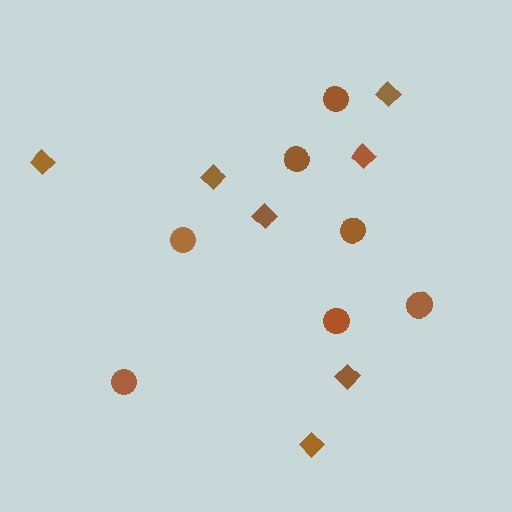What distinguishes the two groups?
There are 2 groups: one group of diamonds (7) and one group of circles (7).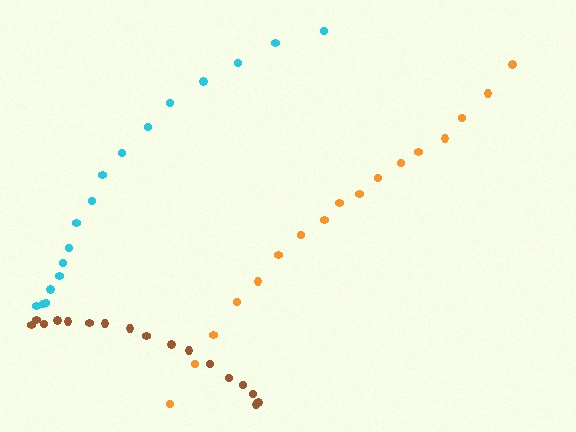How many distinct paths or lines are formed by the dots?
There are 3 distinct paths.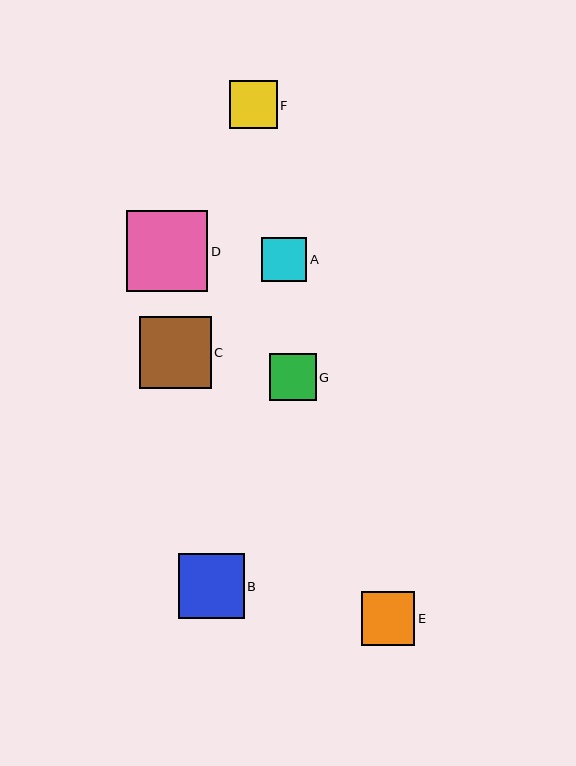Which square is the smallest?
Square A is the smallest with a size of approximately 45 pixels.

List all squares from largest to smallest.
From largest to smallest: D, C, B, E, F, G, A.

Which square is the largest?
Square D is the largest with a size of approximately 82 pixels.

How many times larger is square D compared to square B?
Square D is approximately 1.2 times the size of square B.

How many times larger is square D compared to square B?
Square D is approximately 1.2 times the size of square B.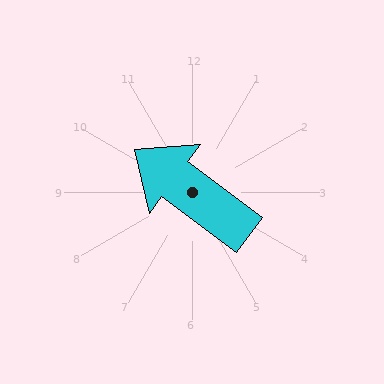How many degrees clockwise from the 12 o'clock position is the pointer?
Approximately 307 degrees.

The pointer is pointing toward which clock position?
Roughly 10 o'clock.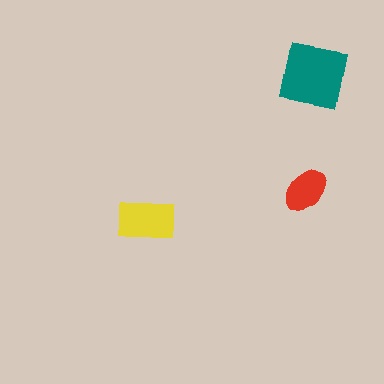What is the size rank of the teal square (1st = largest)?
1st.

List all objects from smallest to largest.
The red ellipse, the yellow rectangle, the teal square.